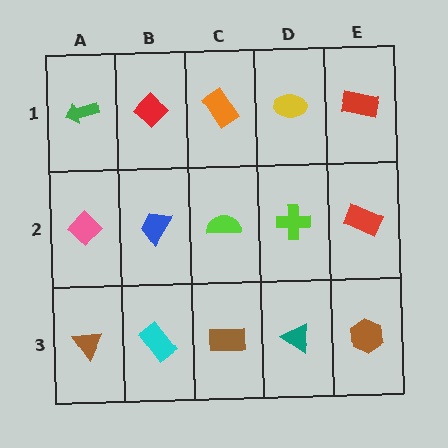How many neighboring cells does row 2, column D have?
4.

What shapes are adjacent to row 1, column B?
A blue trapezoid (row 2, column B), a green arrow (row 1, column A), an orange rectangle (row 1, column C).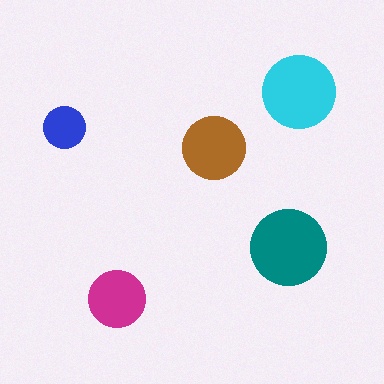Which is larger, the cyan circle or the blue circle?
The cyan one.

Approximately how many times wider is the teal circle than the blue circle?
About 2 times wider.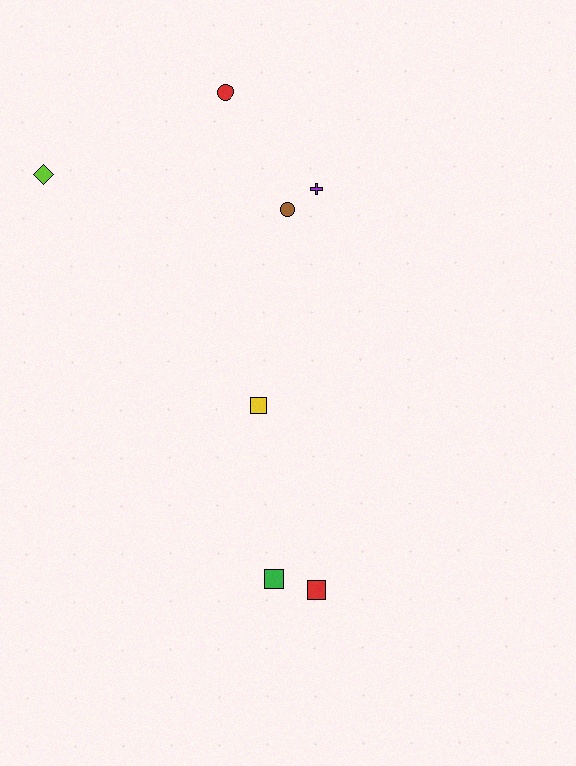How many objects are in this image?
There are 7 objects.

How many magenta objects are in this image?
There are no magenta objects.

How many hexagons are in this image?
There are no hexagons.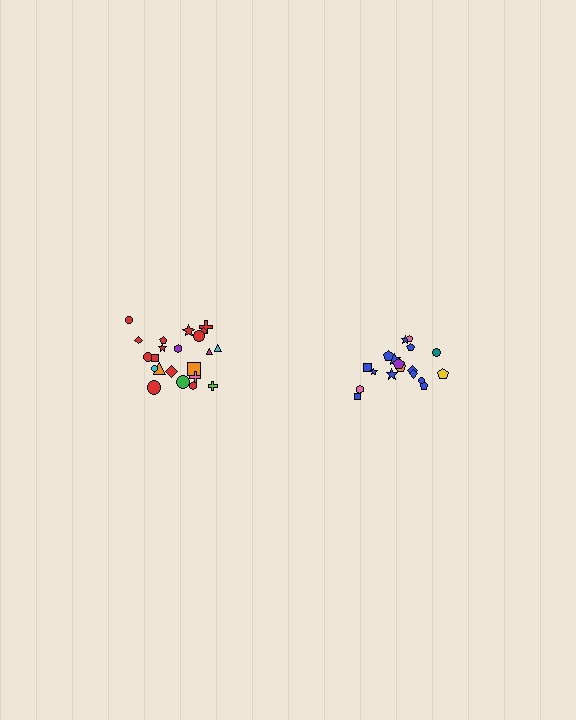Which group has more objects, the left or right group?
The left group.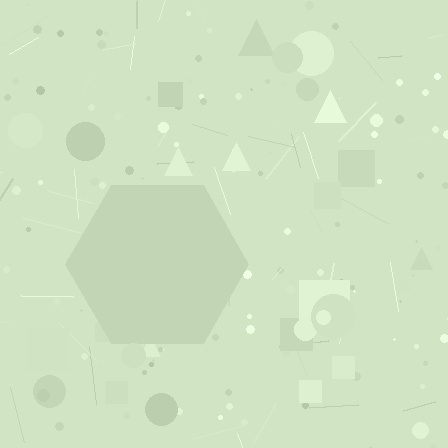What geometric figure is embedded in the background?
A hexagon is embedded in the background.